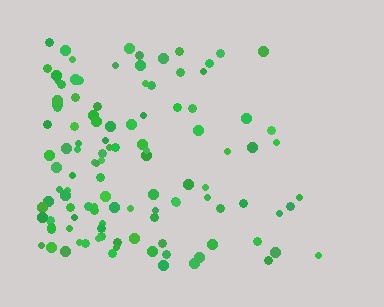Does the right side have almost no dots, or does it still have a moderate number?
Still a moderate number, just noticeably fewer than the left.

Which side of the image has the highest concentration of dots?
The left.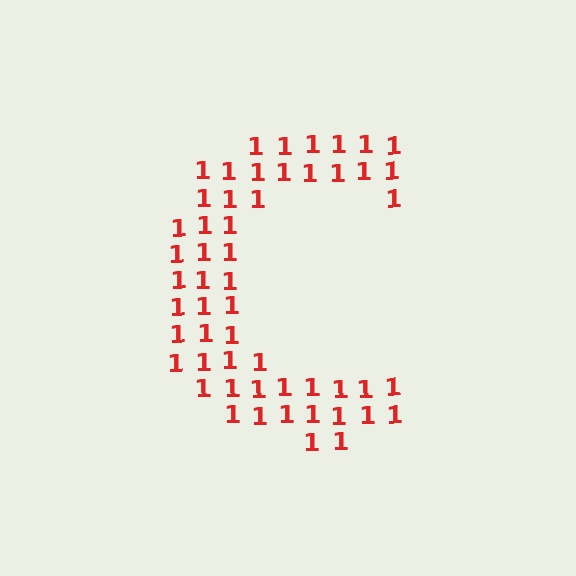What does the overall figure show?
The overall figure shows the letter C.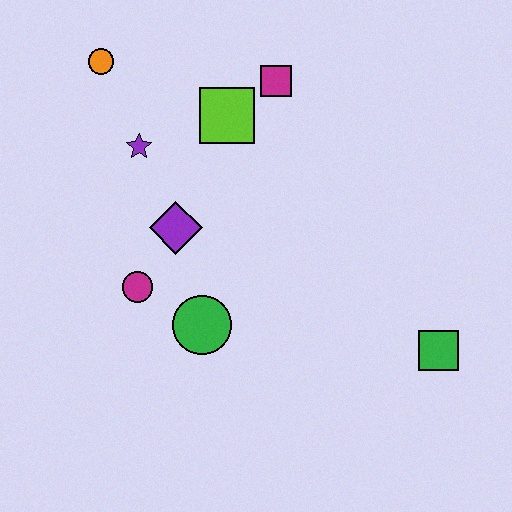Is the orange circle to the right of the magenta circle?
No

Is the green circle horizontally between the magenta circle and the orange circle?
No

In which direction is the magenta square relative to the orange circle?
The magenta square is to the right of the orange circle.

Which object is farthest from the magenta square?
The green square is farthest from the magenta square.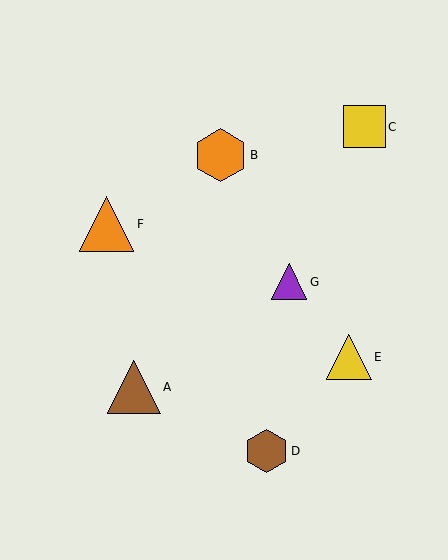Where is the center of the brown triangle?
The center of the brown triangle is at (134, 387).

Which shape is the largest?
The orange triangle (labeled F) is the largest.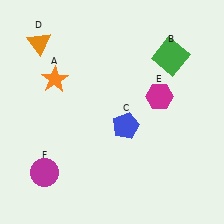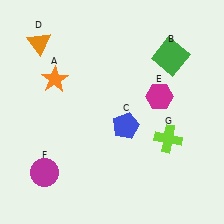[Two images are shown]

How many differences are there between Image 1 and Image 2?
There is 1 difference between the two images.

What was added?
A lime cross (G) was added in Image 2.